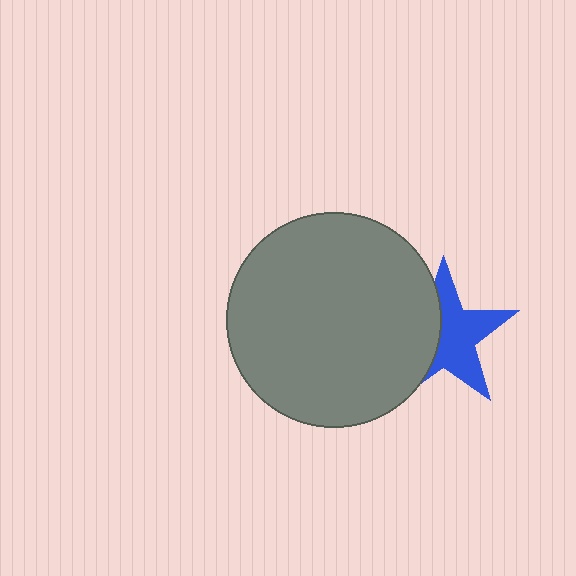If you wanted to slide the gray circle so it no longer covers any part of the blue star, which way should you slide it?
Slide it left — that is the most direct way to separate the two shapes.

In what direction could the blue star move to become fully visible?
The blue star could move right. That would shift it out from behind the gray circle entirely.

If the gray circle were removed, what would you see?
You would see the complete blue star.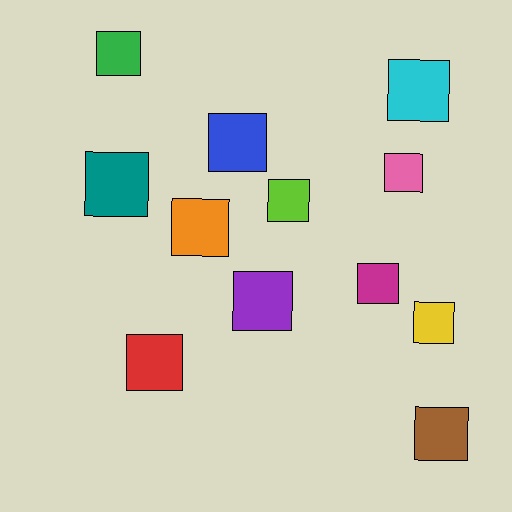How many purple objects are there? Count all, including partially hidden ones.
There is 1 purple object.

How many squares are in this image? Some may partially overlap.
There are 12 squares.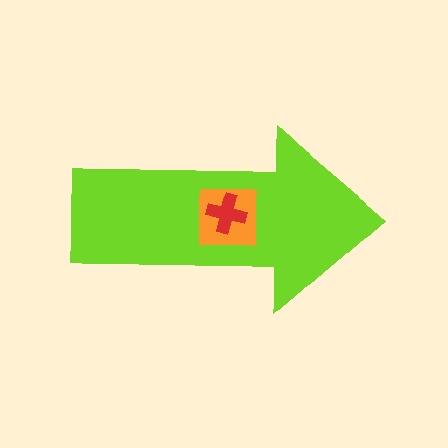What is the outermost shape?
The lime arrow.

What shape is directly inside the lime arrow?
The orange square.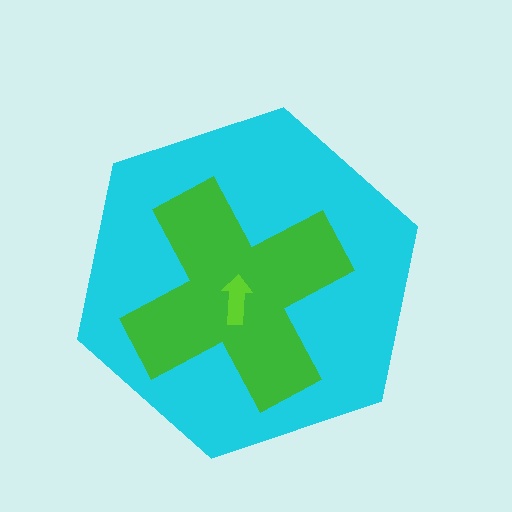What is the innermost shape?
The lime arrow.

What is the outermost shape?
The cyan hexagon.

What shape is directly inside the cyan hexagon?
The green cross.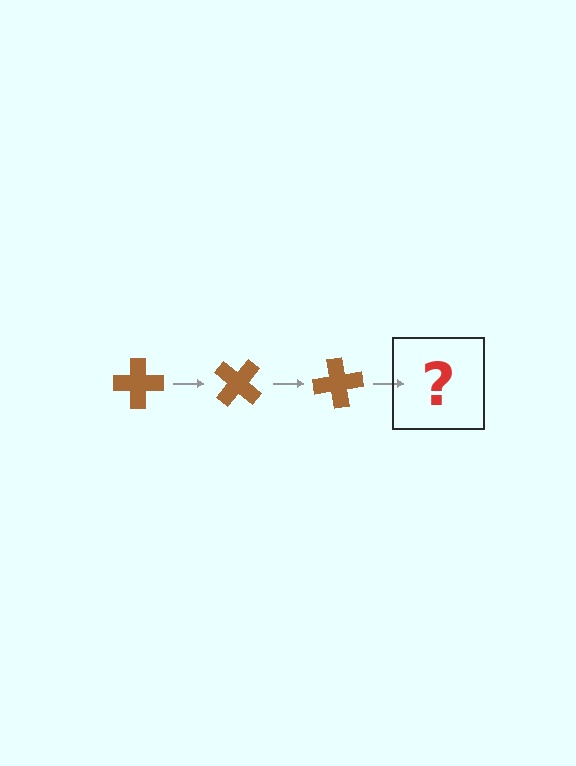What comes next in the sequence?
The next element should be a brown cross rotated 120 degrees.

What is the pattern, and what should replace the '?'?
The pattern is that the cross rotates 40 degrees each step. The '?' should be a brown cross rotated 120 degrees.